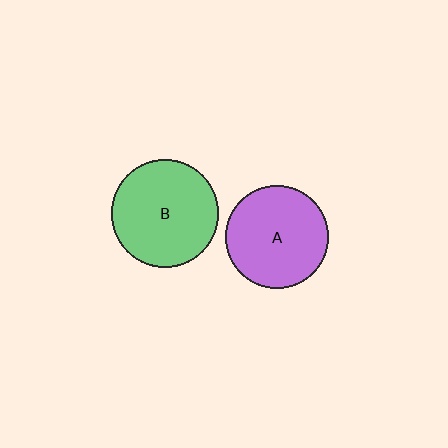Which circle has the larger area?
Circle B (green).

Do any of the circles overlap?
No, none of the circles overlap.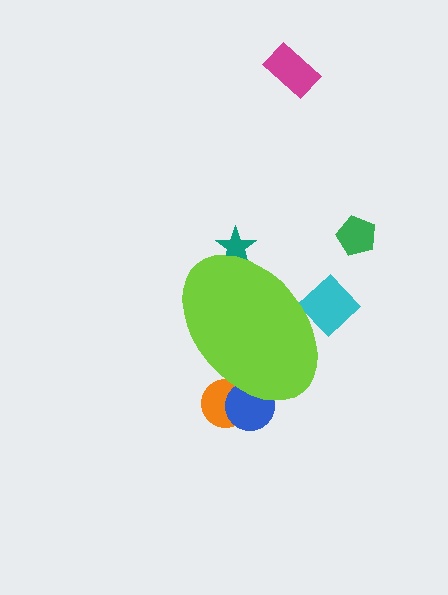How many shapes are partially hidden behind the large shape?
4 shapes are partially hidden.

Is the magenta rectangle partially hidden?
No, the magenta rectangle is fully visible.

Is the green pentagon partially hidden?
No, the green pentagon is fully visible.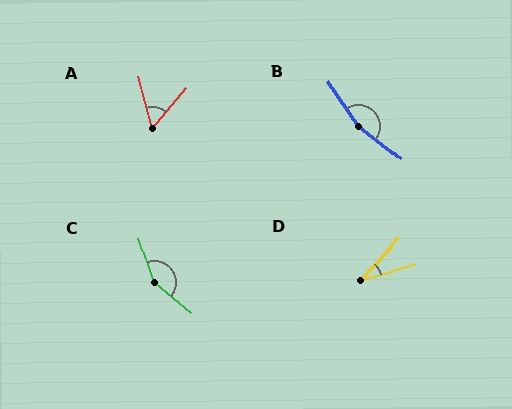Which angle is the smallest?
D, at approximately 33 degrees.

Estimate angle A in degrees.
Approximately 55 degrees.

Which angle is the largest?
B, at approximately 163 degrees.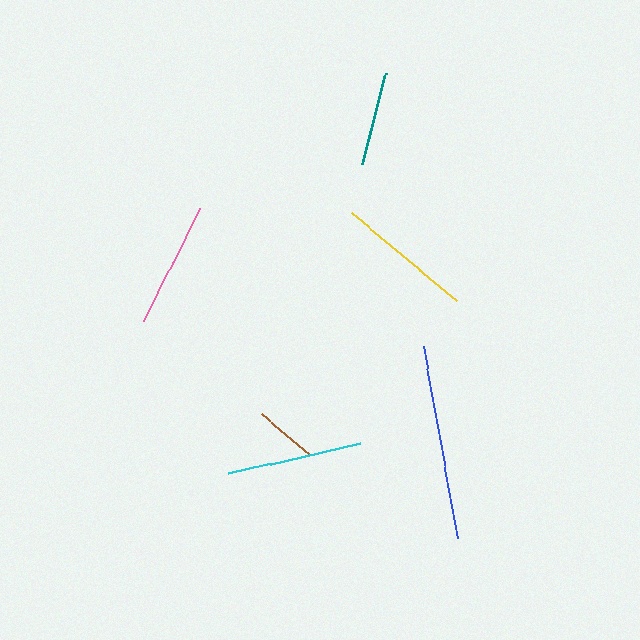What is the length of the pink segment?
The pink segment is approximately 127 pixels long.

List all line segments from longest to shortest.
From longest to shortest: blue, yellow, cyan, pink, teal, brown.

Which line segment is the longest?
The blue line is the longest at approximately 196 pixels.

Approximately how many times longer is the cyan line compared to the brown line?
The cyan line is approximately 2.2 times the length of the brown line.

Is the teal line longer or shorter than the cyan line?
The cyan line is longer than the teal line.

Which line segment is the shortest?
The brown line is the shortest at approximately 63 pixels.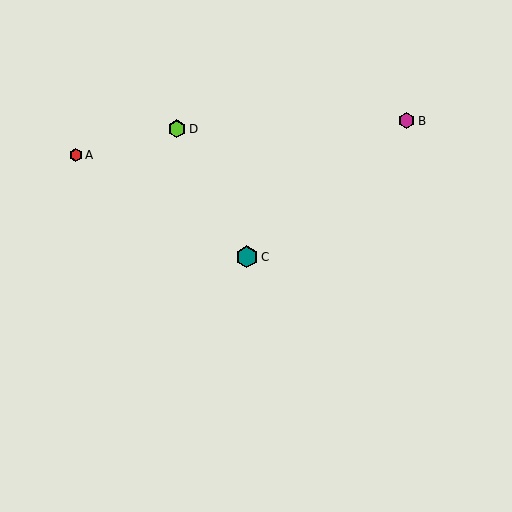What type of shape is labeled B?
Shape B is a magenta hexagon.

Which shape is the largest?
The teal hexagon (labeled C) is the largest.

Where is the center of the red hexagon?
The center of the red hexagon is at (76, 155).